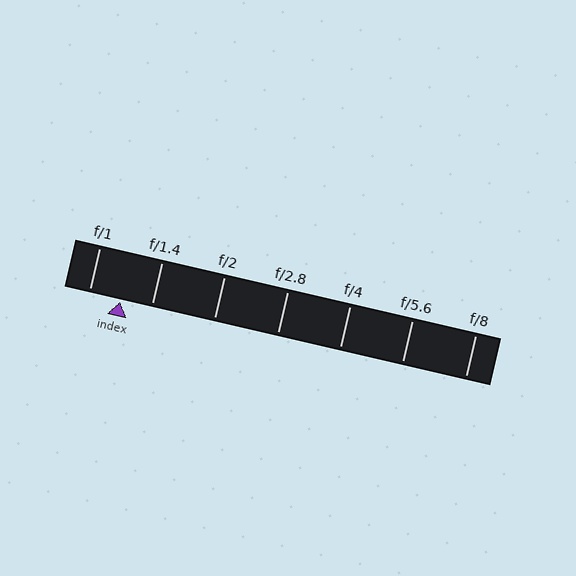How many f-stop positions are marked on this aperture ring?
There are 7 f-stop positions marked.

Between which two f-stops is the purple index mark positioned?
The index mark is between f/1 and f/1.4.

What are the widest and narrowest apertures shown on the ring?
The widest aperture shown is f/1 and the narrowest is f/8.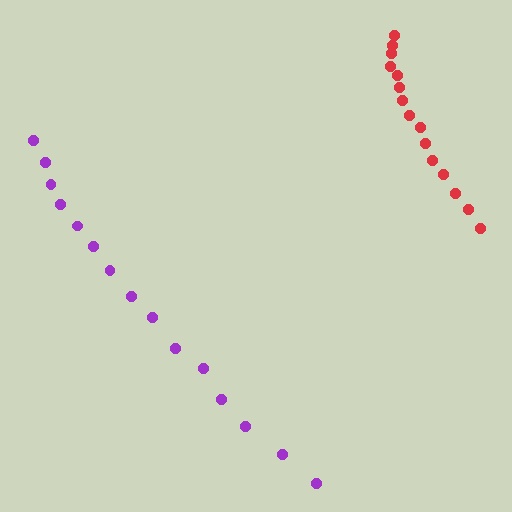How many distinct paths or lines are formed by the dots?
There are 2 distinct paths.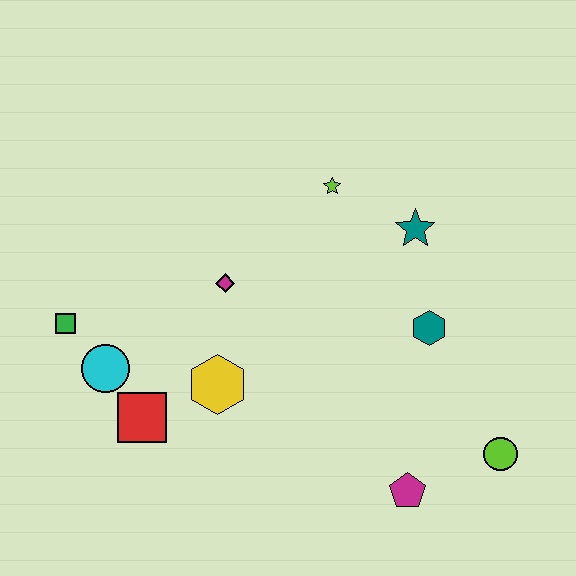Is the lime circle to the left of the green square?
No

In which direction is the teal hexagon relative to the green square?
The teal hexagon is to the right of the green square.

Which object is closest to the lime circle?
The magenta pentagon is closest to the lime circle.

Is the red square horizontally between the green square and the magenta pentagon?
Yes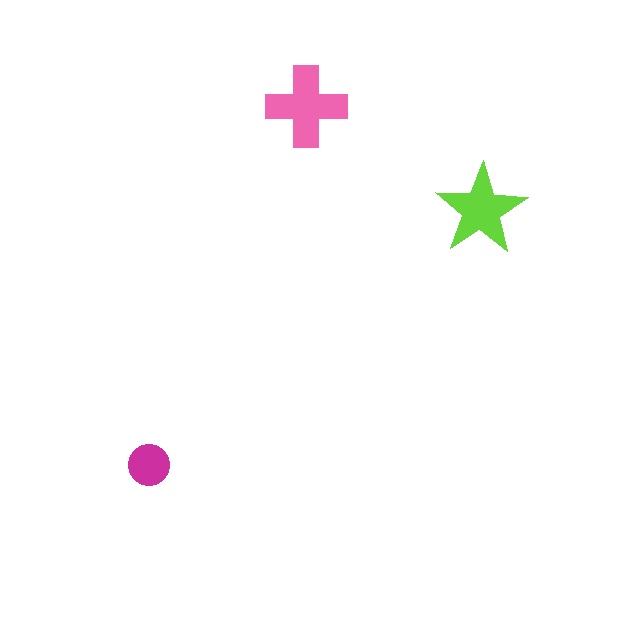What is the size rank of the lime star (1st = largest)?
2nd.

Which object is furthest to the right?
The lime star is rightmost.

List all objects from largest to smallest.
The pink cross, the lime star, the magenta circle.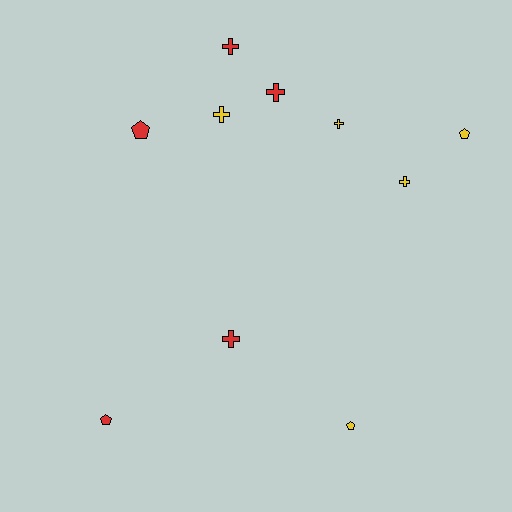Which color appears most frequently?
Yellow, with 5 objects.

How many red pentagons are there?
There are 2 red pentagons.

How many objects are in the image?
There are 10 objects.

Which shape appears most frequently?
Cross, with 6 objects.